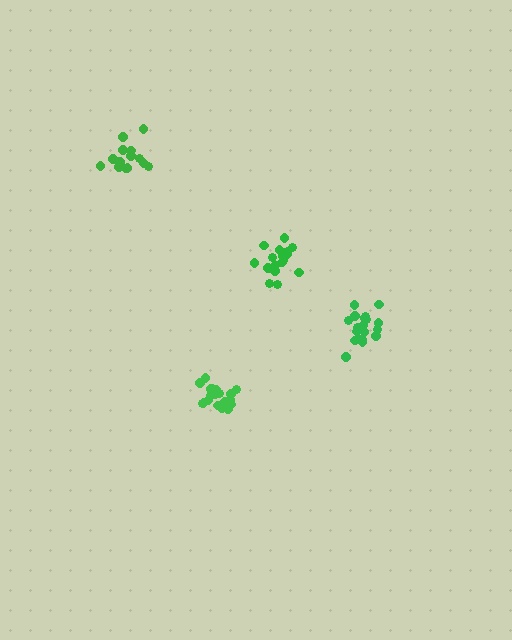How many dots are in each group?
Group 1: 19 dots, Group 2: 14 dots, Group 3: 20 dots, Group 4: 19 dots (72 total).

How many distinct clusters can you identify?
There are 4 distinct clusters.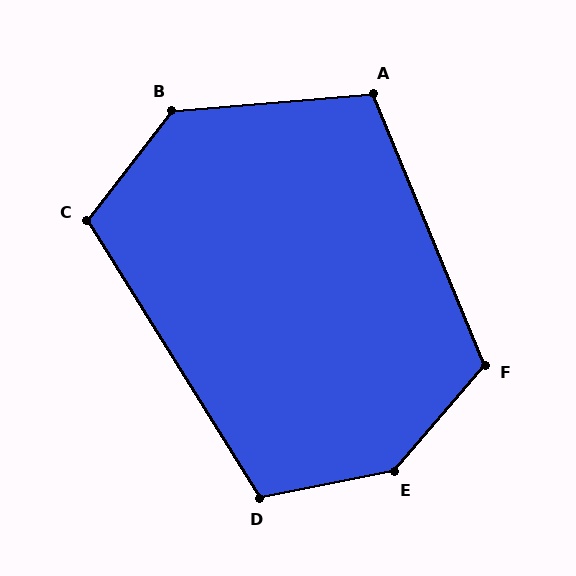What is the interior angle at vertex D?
Approximately 111 degrees (obtuse).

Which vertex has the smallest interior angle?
A, at approximately 108 degrees.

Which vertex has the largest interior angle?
E, at approximately 142 degrees.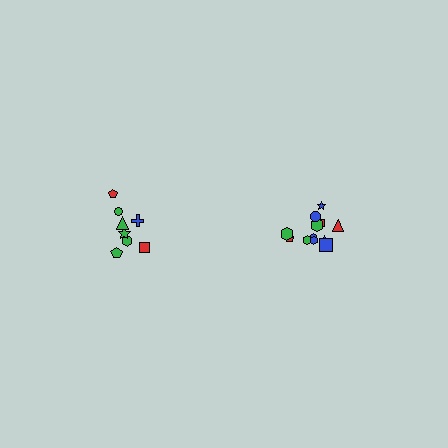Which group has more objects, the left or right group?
The right group.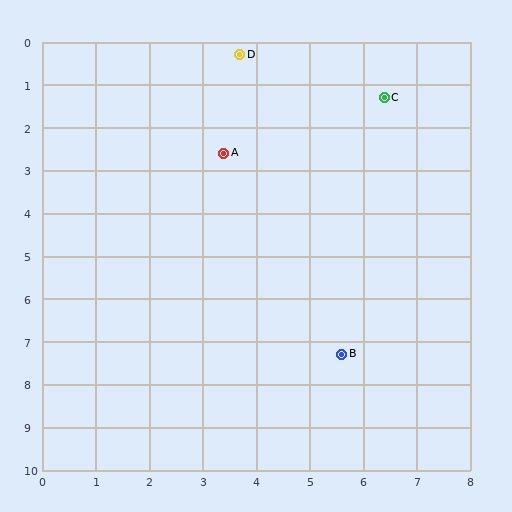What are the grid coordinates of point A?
Point A is at approximately (3.4, 2.6).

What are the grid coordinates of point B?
Point B is at approximately (5.6, 7.3).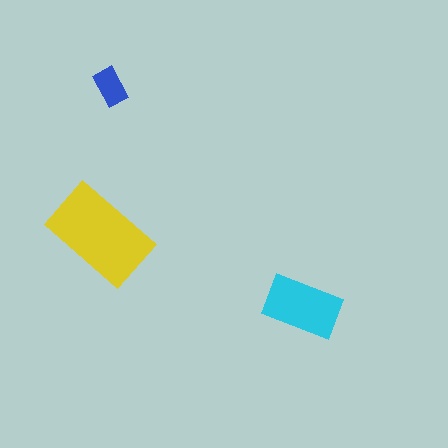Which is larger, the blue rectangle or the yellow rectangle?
The yellow one.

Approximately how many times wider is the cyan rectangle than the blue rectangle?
About 2 times wider.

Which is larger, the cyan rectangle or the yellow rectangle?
The yellow one.